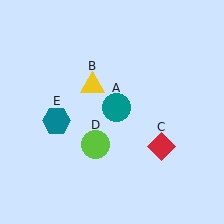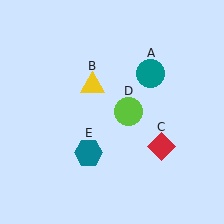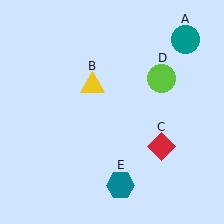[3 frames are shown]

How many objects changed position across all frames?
3 objects changed position: teal circle (object A), lime circle (object D), teal hexagon (object E).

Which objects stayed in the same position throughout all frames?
Yellow triangle (object B) and red diamond (object C) remained stationary.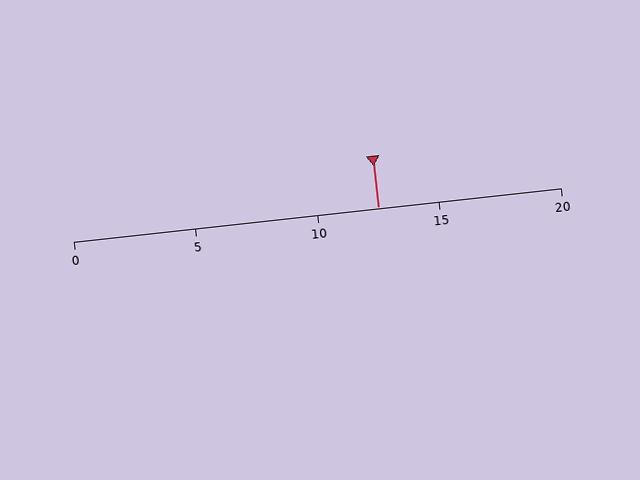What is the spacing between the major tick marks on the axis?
The major ticks are spaced 5 apart.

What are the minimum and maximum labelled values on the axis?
The axis runs from 0 to 20.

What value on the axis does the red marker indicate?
The marker indicates approximately 12.5.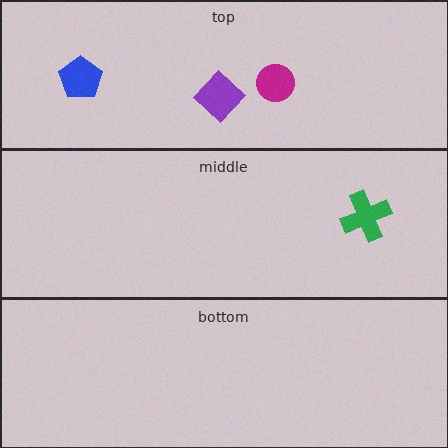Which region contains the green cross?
The middle region.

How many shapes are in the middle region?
1.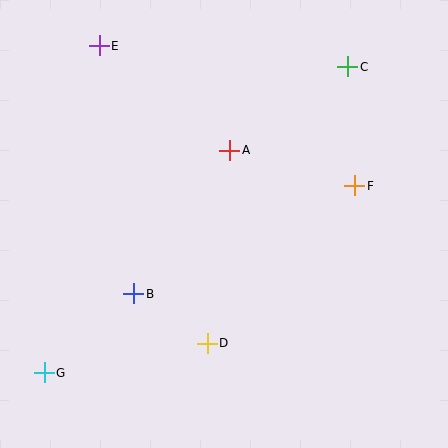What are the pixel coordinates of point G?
Point G is at (44, 373).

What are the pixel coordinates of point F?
Point F is at (355, 186).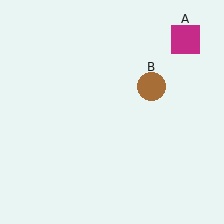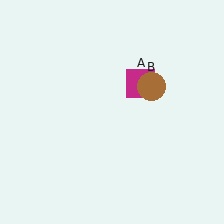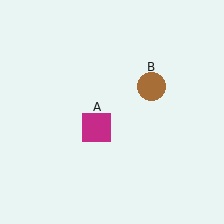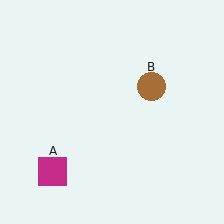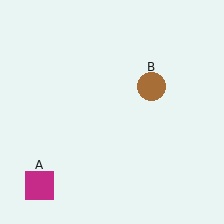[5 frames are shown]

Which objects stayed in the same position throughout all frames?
Brown circle (object B) remained stationary.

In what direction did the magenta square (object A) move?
The magenta square (object A) moved down and to the left.